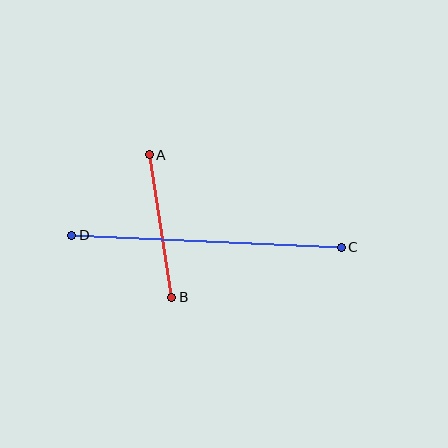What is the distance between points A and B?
The distance is approximately 144 pixels.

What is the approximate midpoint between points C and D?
The midpoint is at approximately (207, 241) pixels.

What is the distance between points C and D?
The distance is approximately 270 pixels.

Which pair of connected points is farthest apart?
Points C and D are farthest apart.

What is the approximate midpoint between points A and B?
The midpoint is at approximately (160, 226) pixels.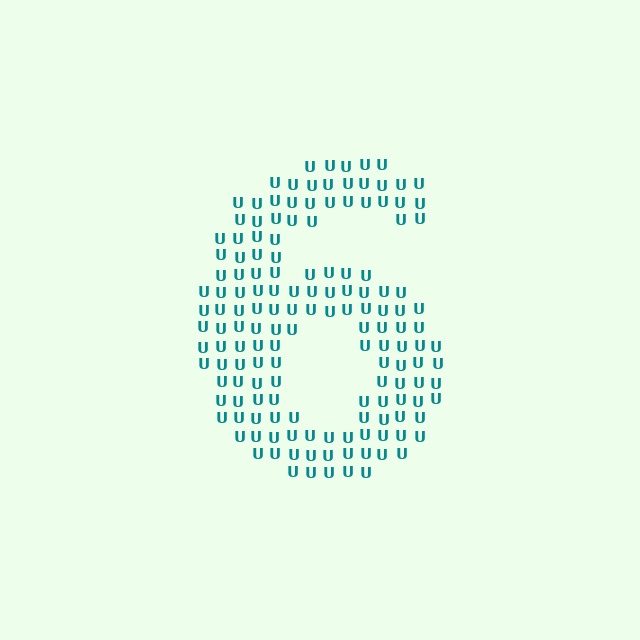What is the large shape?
The large shape is the digit 6.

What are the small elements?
The small elements are letter U's.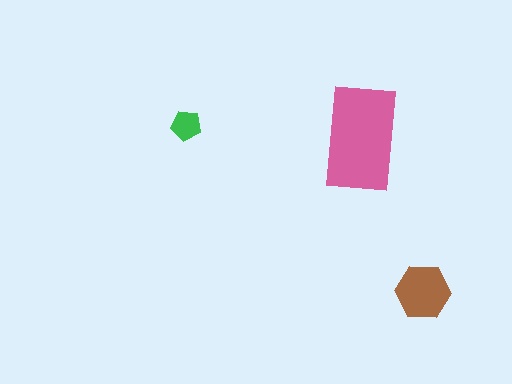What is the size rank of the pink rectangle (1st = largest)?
1st.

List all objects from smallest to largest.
The green pentagon, the brown hexagon, the pink rectangle.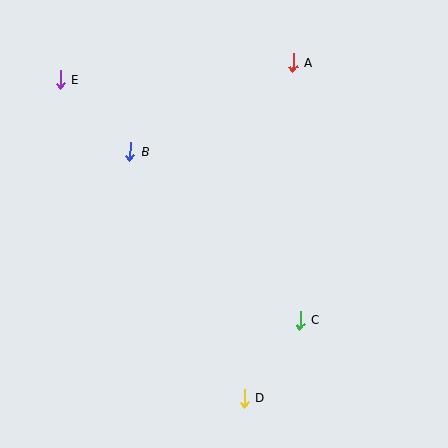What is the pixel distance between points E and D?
The distance between E and D is 368 pixels.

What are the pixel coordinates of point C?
Point C is at (300, 320).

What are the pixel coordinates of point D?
Point D is at (244, 398).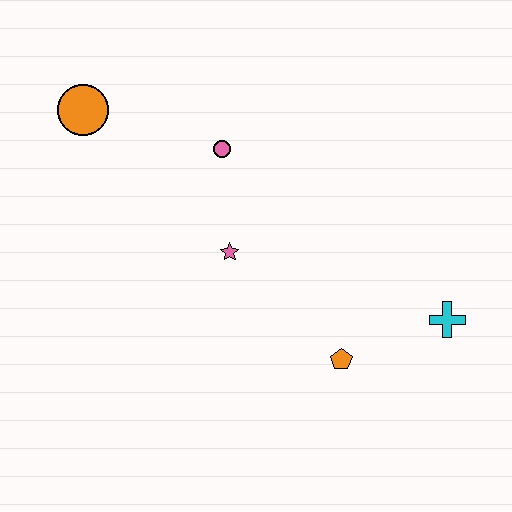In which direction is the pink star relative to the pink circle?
The pink star is below the pink circle.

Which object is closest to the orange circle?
The pink circle is closest to the orange circle.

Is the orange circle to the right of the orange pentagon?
No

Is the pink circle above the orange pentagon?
Yes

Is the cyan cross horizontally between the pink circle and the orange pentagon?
No